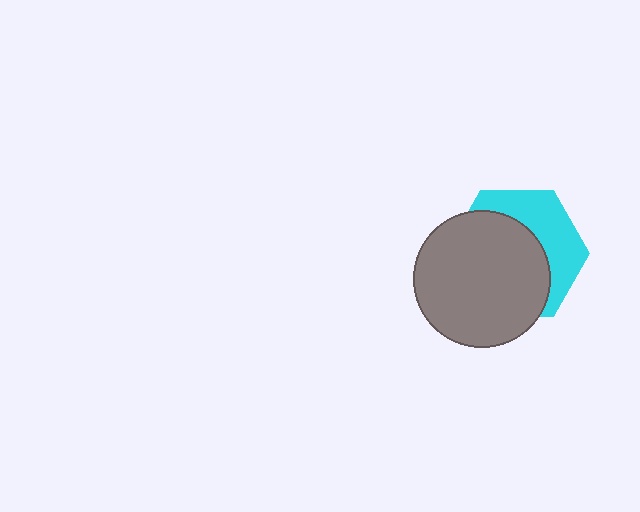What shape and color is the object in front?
The object in front is a gray circle.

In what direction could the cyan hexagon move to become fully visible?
The cyan hexagon could move toward the upper-right. That would shift it out from behind the gray circle entirely.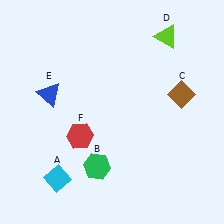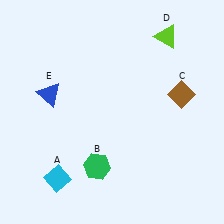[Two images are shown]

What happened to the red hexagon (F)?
The red hexagon (F) was removed in Image 2. It was in the bottom-left area of Image 1.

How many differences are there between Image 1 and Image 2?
There is 1 difference between the two images.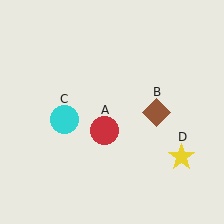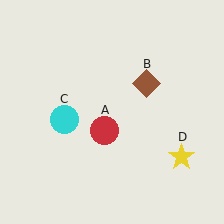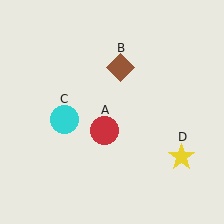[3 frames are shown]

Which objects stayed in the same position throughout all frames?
Red circle (object A) and cyan circle (object C) and yellow star (object D) remained stationary.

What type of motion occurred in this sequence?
The brown diamond (object B) rotated counterclockwise around the center of the scene.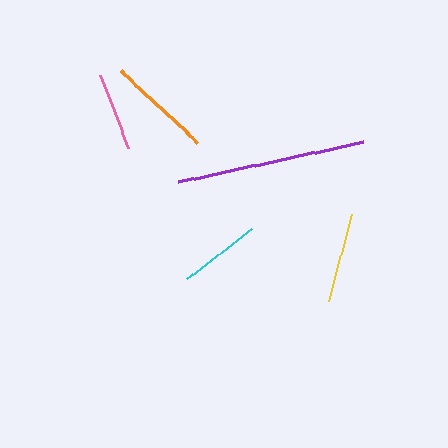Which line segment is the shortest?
The pink line is the shortest at approximately 79 pixels.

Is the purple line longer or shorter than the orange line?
The purple line is longer than the orange line.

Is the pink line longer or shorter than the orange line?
The orange line is longer than the pink line.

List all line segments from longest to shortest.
From longest to shortest: purple, orange, yellow, cyan, pink.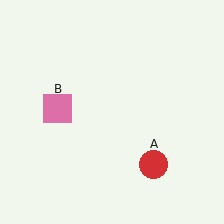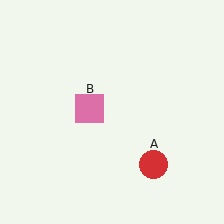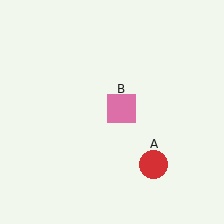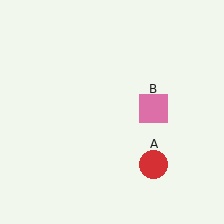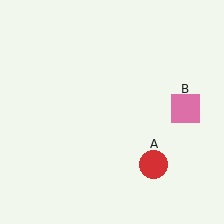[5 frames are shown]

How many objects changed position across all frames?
1 object changed position: pink square (object B).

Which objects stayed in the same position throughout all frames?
Red circle (object A) remained stationary.